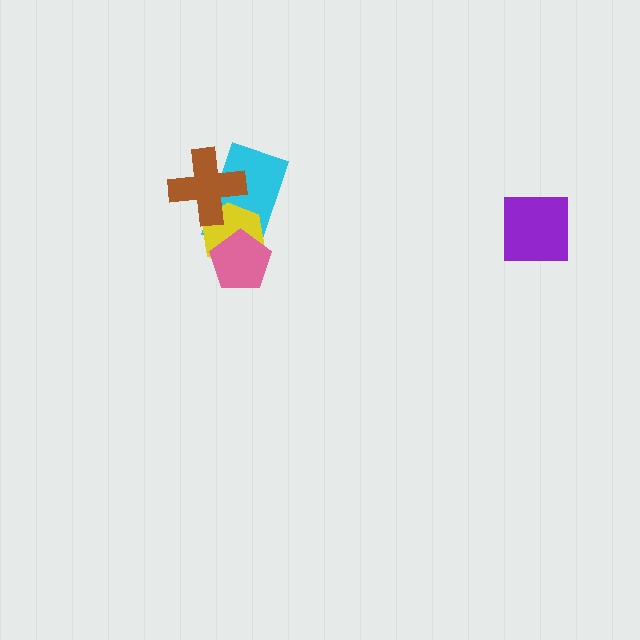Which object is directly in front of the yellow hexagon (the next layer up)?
The brown cross is directly in front of the yellow hexagon.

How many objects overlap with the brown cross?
2 objects overlap with the brown cross.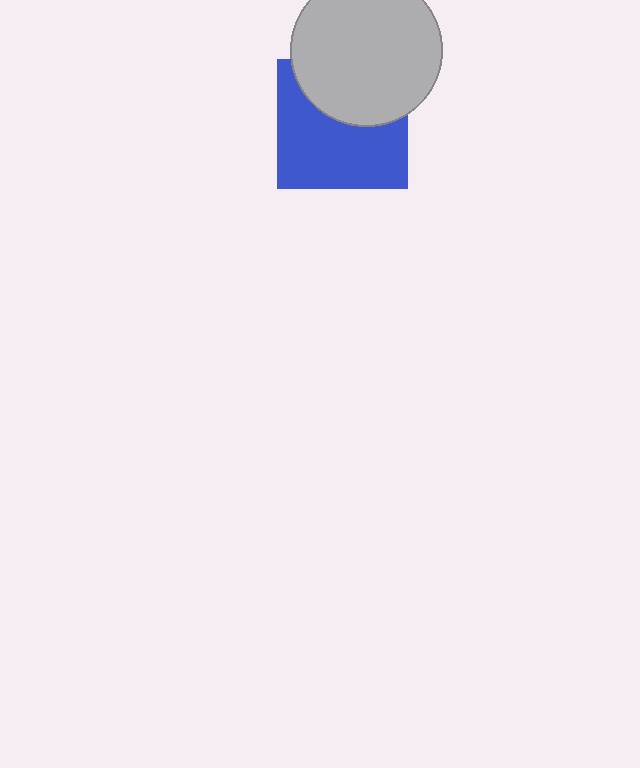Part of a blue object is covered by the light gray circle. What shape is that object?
It is a square.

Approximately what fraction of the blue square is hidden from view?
Roughly 38% of the blue square is hidden behind the light gray circle.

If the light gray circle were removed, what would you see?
You would see the complete blue square.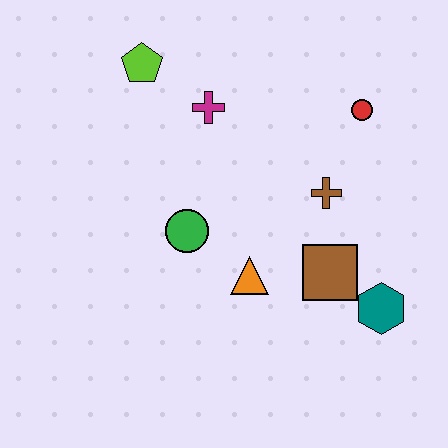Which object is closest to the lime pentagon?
The magenta cross is closest to the lime pentagon.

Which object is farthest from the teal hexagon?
The lime pentagon is farthest from the teal hexagon.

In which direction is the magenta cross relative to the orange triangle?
The magenta cross is above the orange triangle.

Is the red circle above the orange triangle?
Yes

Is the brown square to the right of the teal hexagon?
No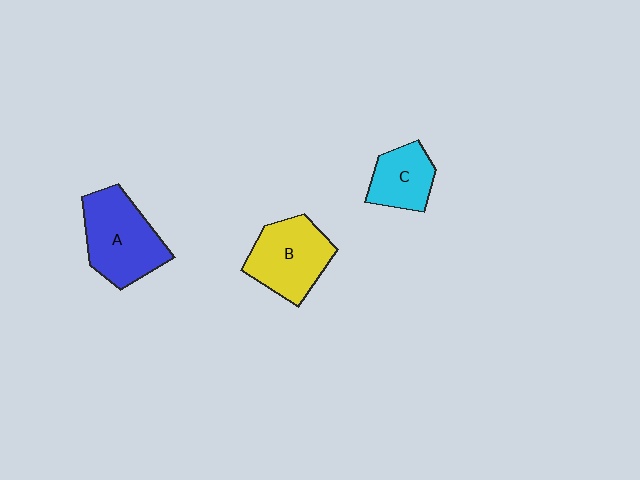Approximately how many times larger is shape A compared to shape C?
Approximately 1.7 times.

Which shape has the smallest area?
Shape C (cyan).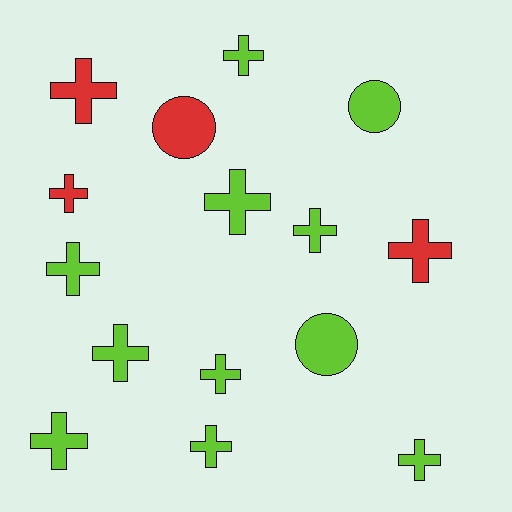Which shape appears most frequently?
Cross, with 12 objects.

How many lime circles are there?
There are 2 lime circles.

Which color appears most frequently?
Lime, with 11 objects.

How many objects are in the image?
There are 15 objects.